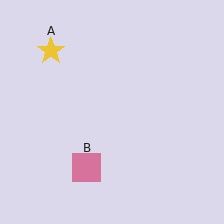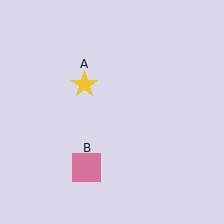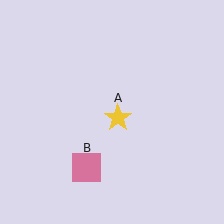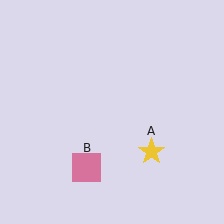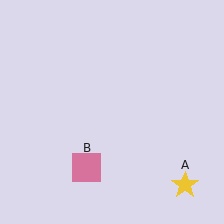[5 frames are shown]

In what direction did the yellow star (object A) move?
The yellow star (object A) moved down and to the right.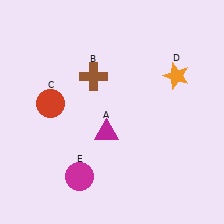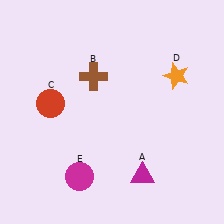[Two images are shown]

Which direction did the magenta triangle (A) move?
The magenta triangle (A) moved down.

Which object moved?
The magenta triangle (A) moved down.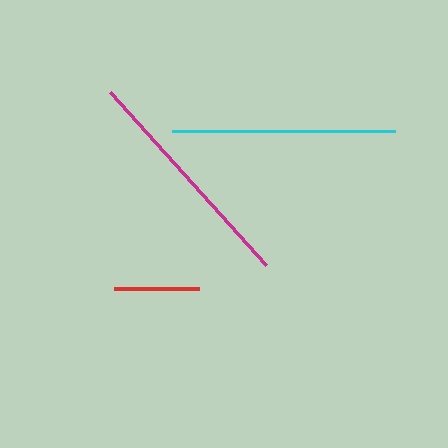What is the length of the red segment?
The red segment is approximately 85 pixels long.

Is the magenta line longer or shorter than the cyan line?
The magenta line is longer than the cyan line.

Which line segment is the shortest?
The red line is the shortest at approximately 85 pixels.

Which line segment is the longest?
The magenta line is the longest at approximately 233 pixels.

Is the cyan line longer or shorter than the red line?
The cyan line is longer than the red line.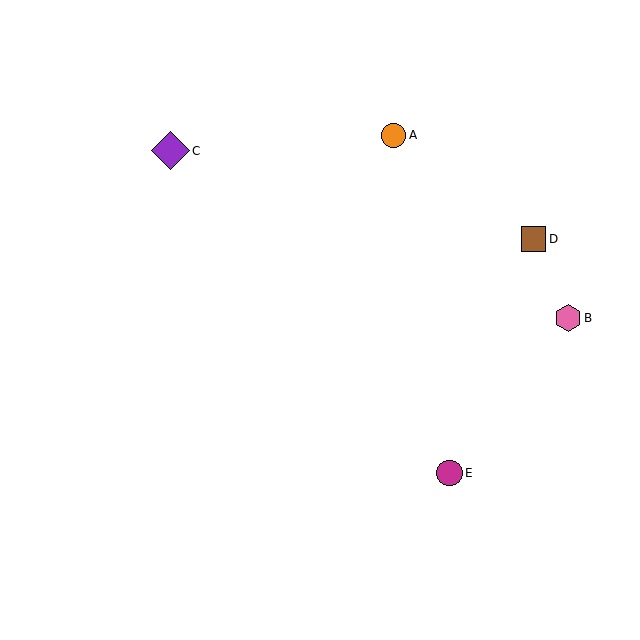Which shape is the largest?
The purple diamond (labeled C) is the largest.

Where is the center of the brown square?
The center of the brown square is at (533, 239).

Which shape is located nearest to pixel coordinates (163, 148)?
The purple diamond (labeled C) at (170, 151) is nearest to that location.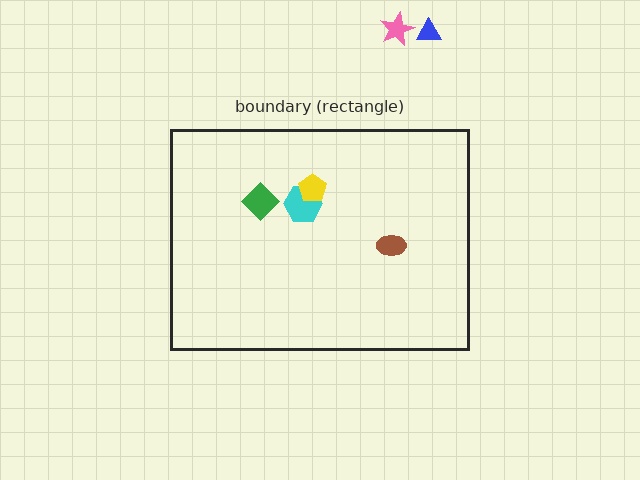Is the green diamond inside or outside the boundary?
Inside.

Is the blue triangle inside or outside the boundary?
Outside.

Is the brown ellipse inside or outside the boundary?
Inside.